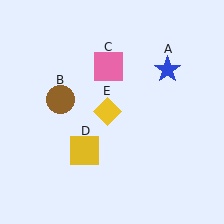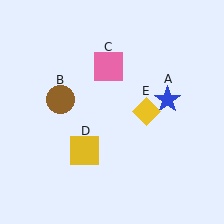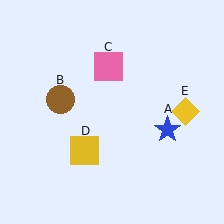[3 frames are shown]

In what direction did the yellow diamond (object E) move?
The yellow diamond (object E) moved right.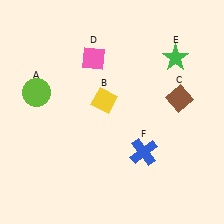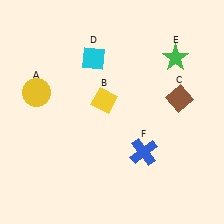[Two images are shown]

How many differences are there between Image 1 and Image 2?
There are 2 differences between the two images.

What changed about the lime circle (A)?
In Image 1, A is lime. In Image 2, it changed to yellow.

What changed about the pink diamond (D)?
In Image 1, D is pink. In Image 2, it changed to cyan.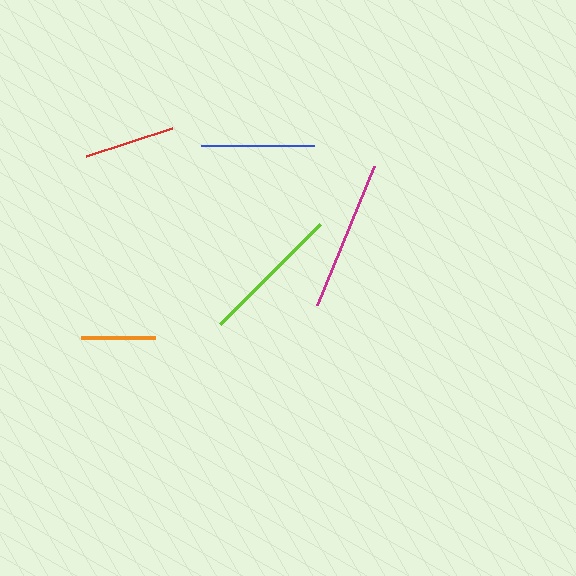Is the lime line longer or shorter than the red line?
The lime line is longer than the red line.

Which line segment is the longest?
The magenta line is the longest at approximately 150 pixels.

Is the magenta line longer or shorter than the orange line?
The magenta line is longer than the orange line.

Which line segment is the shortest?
The orange line is the shortest at approximately 74 pixels.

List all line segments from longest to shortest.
From longest to shortest: magenta, lime, blue, red, orange.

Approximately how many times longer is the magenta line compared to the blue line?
The magenta line is approximately 1.3 times the length of the blue line.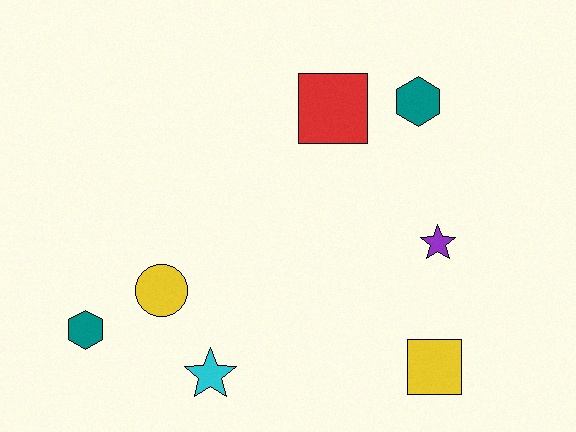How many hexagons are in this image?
There are 2 hexagons.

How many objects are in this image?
There are 7 objects.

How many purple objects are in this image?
There is 1 purple object.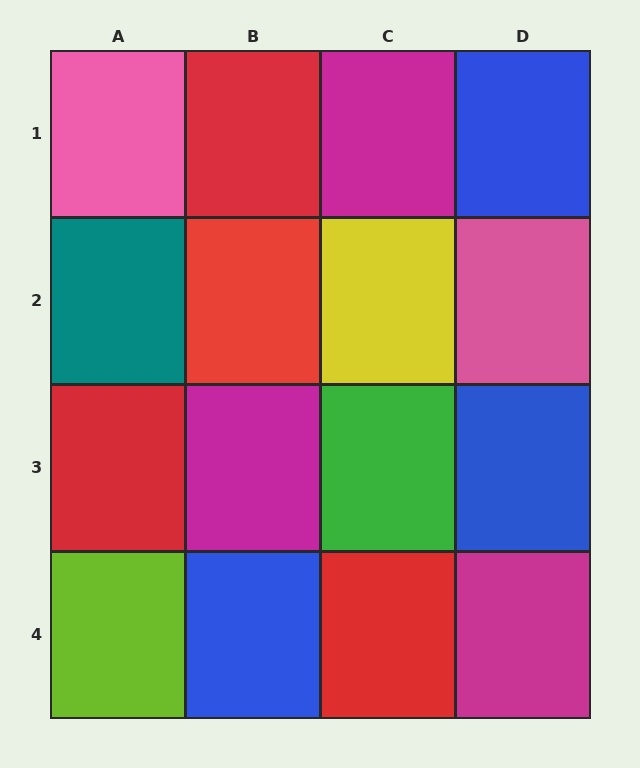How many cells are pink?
2 cells are pink.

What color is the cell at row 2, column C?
Yellow.